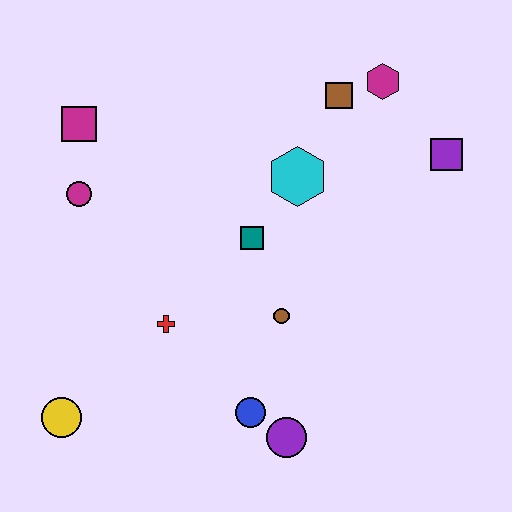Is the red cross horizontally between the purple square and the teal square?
No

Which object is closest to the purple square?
The magenta hexagon is closest to the purple square.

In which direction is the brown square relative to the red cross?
The brown square is above the red cross.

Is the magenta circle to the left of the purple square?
Yes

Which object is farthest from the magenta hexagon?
The yellow circle is farthest from the magenta hexagon.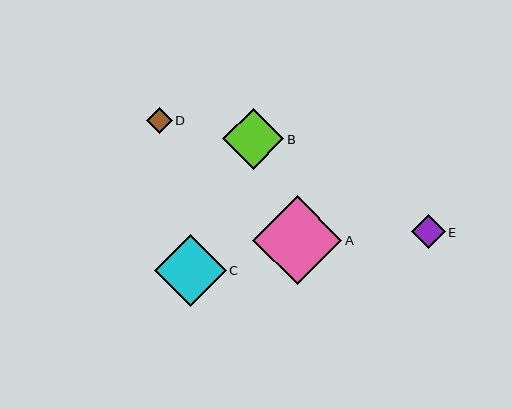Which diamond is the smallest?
Diamond D is the smallest with a size of approximately 26 pixels.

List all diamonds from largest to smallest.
From largest to smallest: A, C, B, E, D.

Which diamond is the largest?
Diamond A is the largest with a size of approximately 89 pixels.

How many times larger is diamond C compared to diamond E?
Diamond C is approximately 2.1 times the size of diamond E.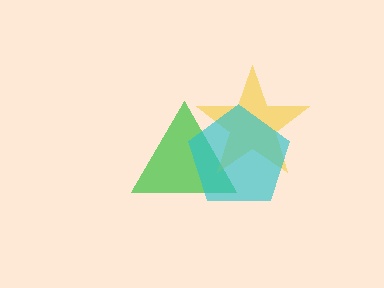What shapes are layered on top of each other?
The layered shapes are: a green triangle, a yellow star, a cyan pentagon.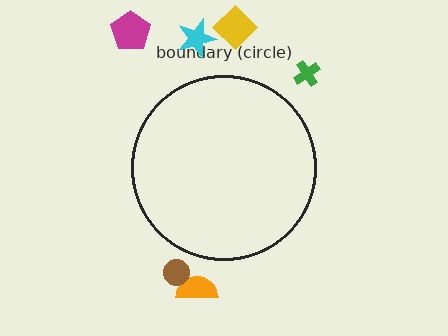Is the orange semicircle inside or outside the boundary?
Outside.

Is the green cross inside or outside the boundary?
Outside.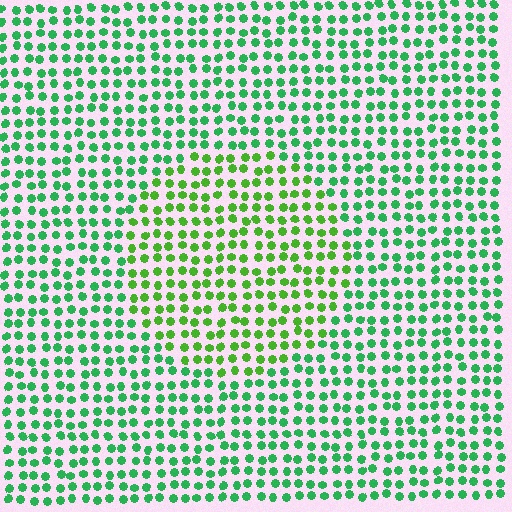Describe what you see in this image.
The image is filled with small green elements in a uniform arrangement. A circle-shaped region is visible where the elements are tinted to a slightly different hue, forming a subtle color boundary.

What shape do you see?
I see a circle.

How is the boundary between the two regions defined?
The boundary is defined purely by a slight shift in hue (about 31 degrees). Spacing, size, and orientation are identical on both sides.